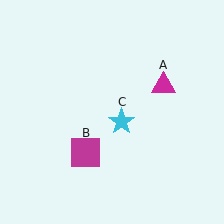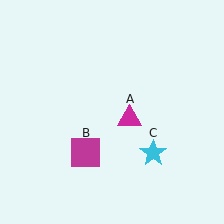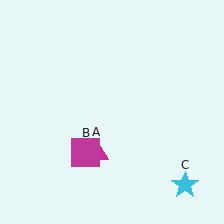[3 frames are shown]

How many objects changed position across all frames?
2 objects changed position: magenta triangle (object A), cyan star (object C).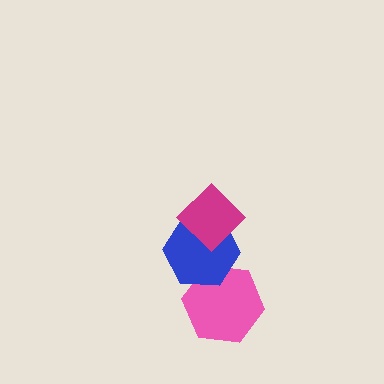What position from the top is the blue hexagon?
The blue hexagon is 2nd from the top.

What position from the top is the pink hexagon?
The pink hexagon is 3rd from the top.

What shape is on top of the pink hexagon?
The blue hexagon is on top of the pink hexagon.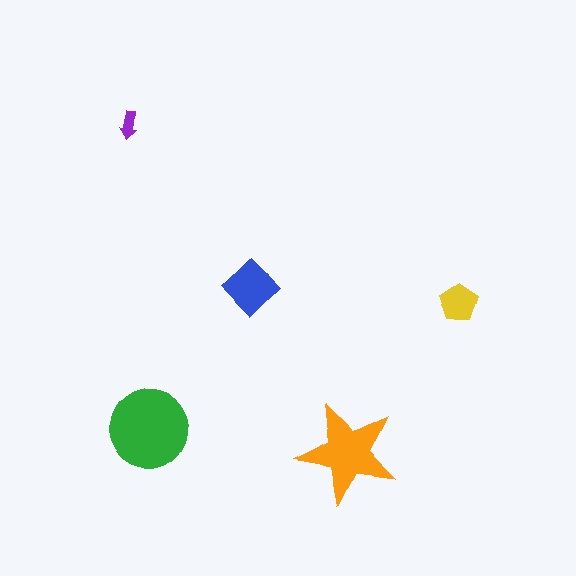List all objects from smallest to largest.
The purple arrow, the yellow pentagon, the blue diamond, the orange star, the green circle.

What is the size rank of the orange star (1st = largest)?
2nd.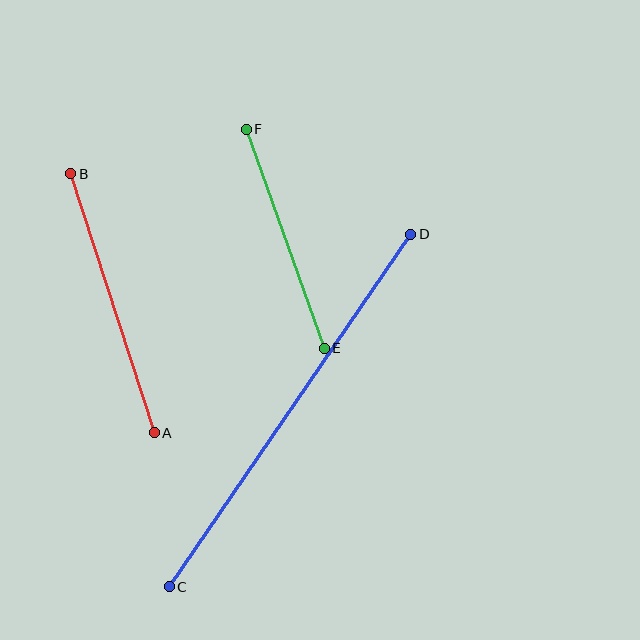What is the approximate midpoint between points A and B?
The midpoint is at approximately (112, 303) pixels.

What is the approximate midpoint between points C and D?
The midpoint is at approximately (290, 410) pixels.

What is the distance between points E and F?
The distance is approximately 233 pixels.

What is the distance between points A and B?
The distance is approximately 272 pixels.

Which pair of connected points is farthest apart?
Points C and D are farthest apart.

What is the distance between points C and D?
The distance is approximately 427 pixels.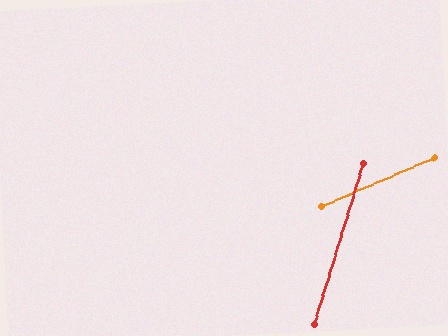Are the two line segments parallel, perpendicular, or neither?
Neither parallel nor perpendicular — they differ by about 49°.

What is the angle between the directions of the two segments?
Approximately 49 degrees.